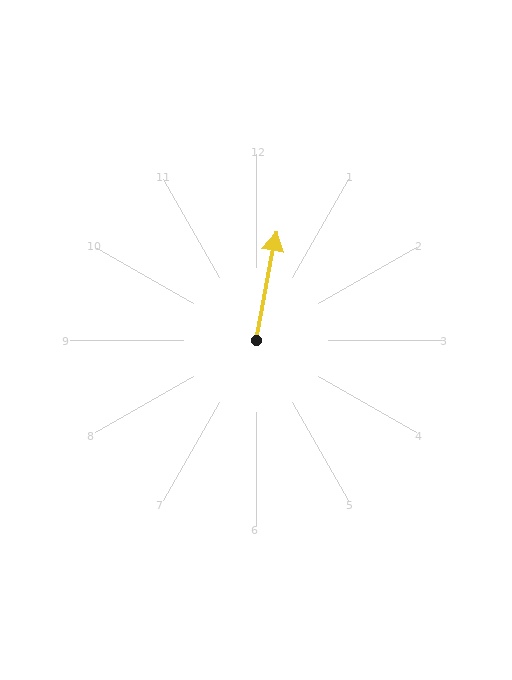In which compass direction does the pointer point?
North.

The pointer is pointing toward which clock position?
Roughly 12 o'clock.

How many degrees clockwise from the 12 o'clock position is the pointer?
Approximately 11 degrees.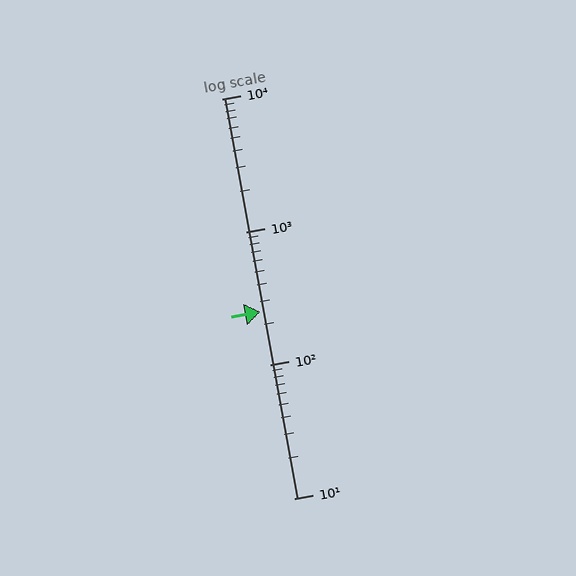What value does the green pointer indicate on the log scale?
The pointer indicates approximately 250.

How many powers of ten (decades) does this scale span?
The scale spans 3 decades, from 10 to 10000.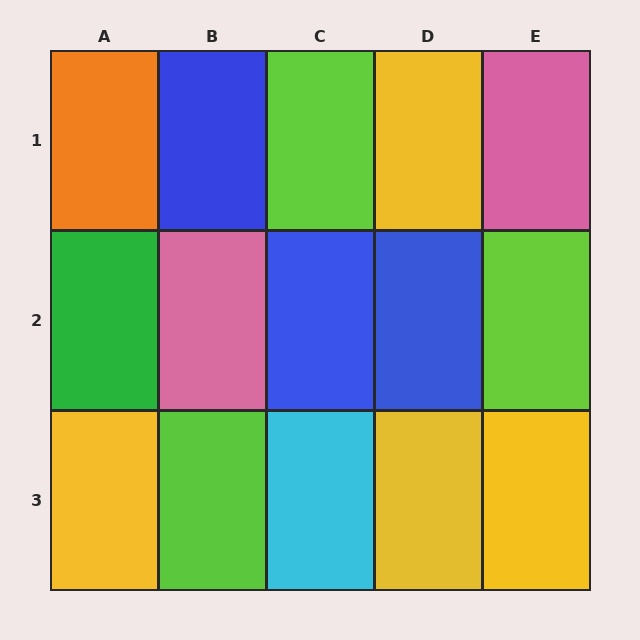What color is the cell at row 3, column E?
Yellow.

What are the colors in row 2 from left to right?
Green, pink, blue, blue, lime.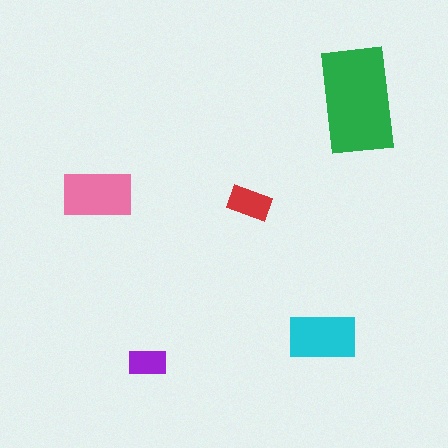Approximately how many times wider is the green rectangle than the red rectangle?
About 2.5 times wider.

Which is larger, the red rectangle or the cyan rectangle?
The cyan one.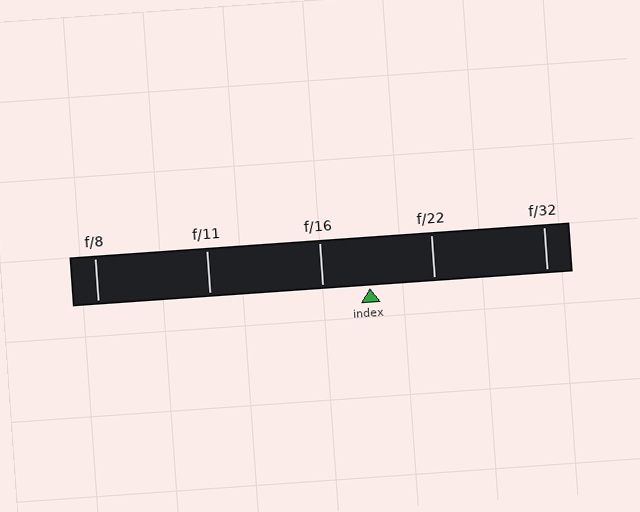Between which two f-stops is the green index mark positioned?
The index mark is between f/16 and f/22.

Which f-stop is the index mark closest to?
The index mark is closest to f/16.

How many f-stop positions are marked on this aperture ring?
There are 5 f-stop positions marked.